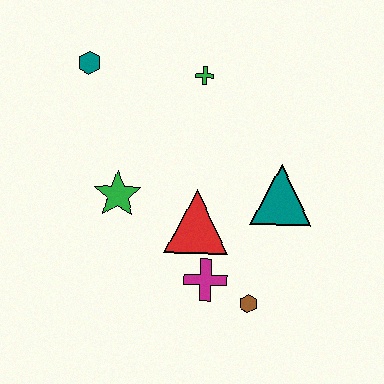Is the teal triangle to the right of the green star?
Yes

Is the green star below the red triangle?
No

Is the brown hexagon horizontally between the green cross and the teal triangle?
Yes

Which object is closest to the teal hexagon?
The green cross is closest to the teal hexagon.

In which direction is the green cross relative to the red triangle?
The green cross is above the red triangle.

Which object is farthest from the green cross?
The brown hexagon is farthest from the green cross.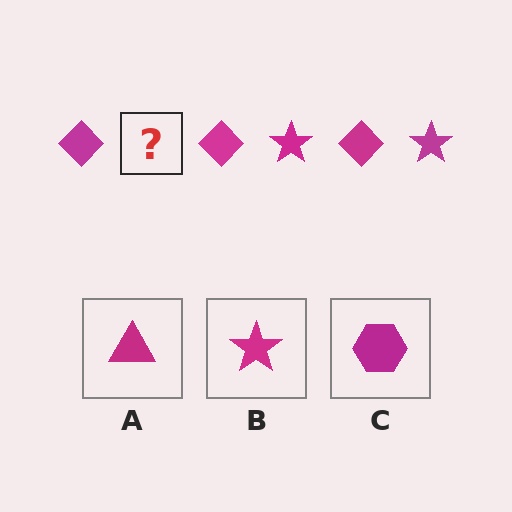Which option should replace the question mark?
Option B.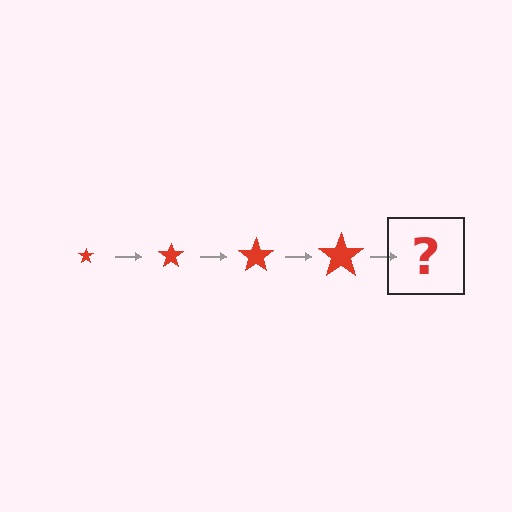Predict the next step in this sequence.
The next step is a red star, larger than the previous one.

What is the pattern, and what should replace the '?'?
The pattern is that the star gets progressively larger each step. The '?' should be a red star, larger than the previous one.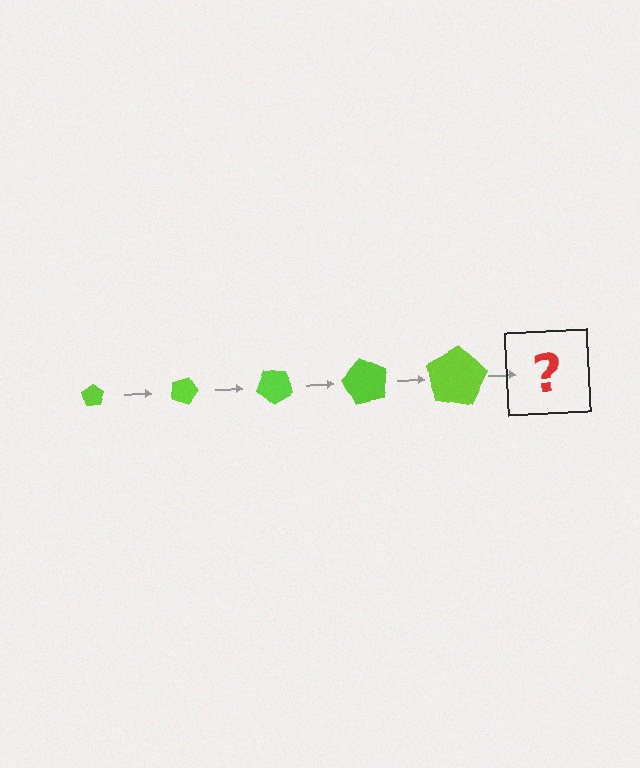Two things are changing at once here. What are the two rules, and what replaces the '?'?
The two rules are that the pentagon grows larger each step and it rotates 20 degrees each step. The '?' should be a pentagon, larger than the previous one and rotated 100 degrees from the start.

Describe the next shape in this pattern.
It should be a pentagon, larger than the previous one and rotated 100 degrees from the start.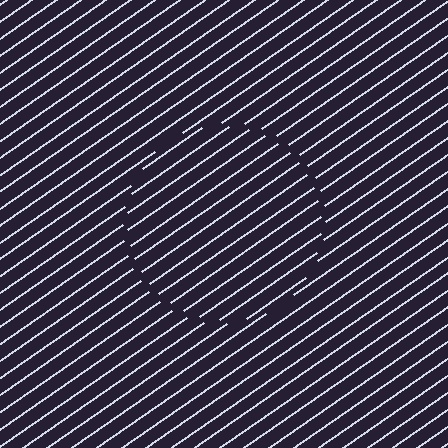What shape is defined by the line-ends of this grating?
An illusory circle. The interior of the shape contains the same grating, shifted by half a period — the contour is defined by the phase discontinuity where line-ends from the inner and outer gratings abut.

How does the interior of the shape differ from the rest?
The interior of the shape contains the same grating, shifted by half a period — the contour is defined by the phase discontinuity where line-ends from the inner and outer gratings abut.